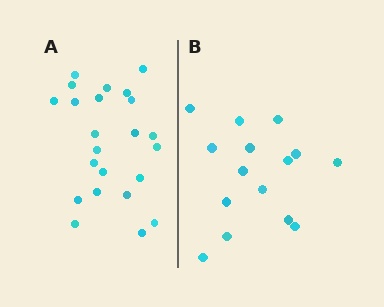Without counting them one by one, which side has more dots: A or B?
Region A (the left region) has more dots.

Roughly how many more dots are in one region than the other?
Region A has roughly 8 or so more dots than region B.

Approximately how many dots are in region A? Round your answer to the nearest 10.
About 20 dots. (The exact count is 23, which rounds to 20.)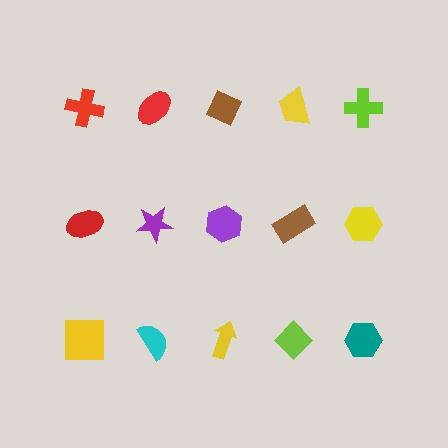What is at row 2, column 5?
A yellow hexagon.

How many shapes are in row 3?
5 shapes.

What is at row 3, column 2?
A cyan semicircle.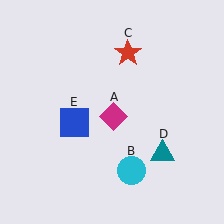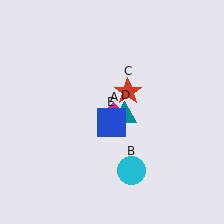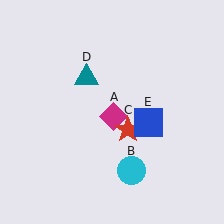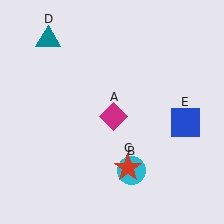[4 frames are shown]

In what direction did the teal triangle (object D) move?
The teal triangle (object D) moved up and to the left.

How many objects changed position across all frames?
3 objects changed position: red star (object C), teal triangle (object D), blue square (object E).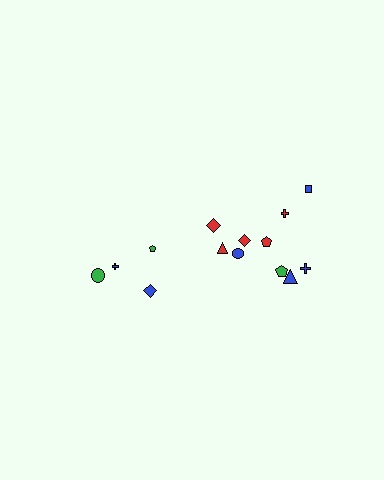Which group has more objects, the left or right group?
The right group.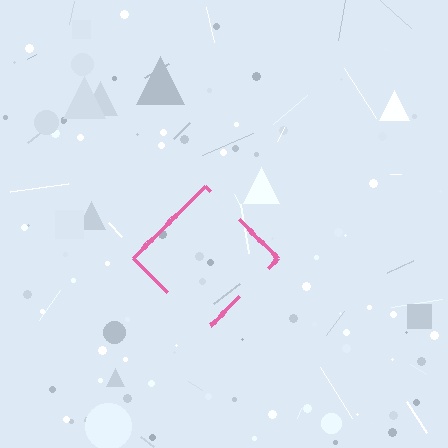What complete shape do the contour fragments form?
The contour fragments form a diamond.